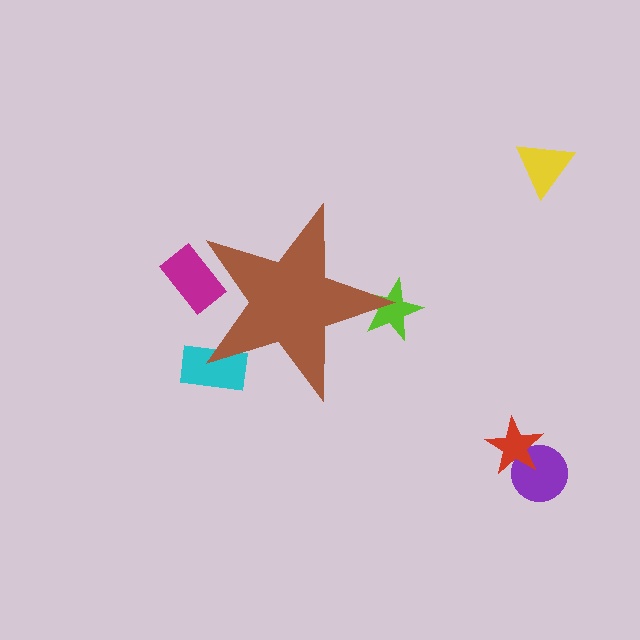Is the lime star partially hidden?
Yes, the lime star is partially hidden behind the brown star.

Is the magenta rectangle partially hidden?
Yes, the magenta rectangle is partially hidden behind the brown star.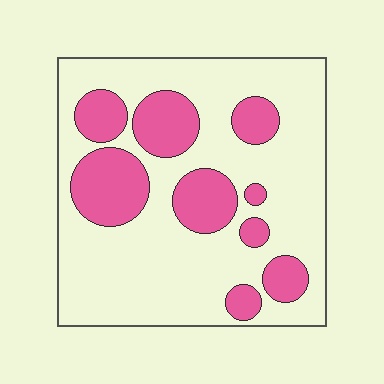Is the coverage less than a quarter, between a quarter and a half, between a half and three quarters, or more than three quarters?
Between a quarter and a half.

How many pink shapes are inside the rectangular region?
9.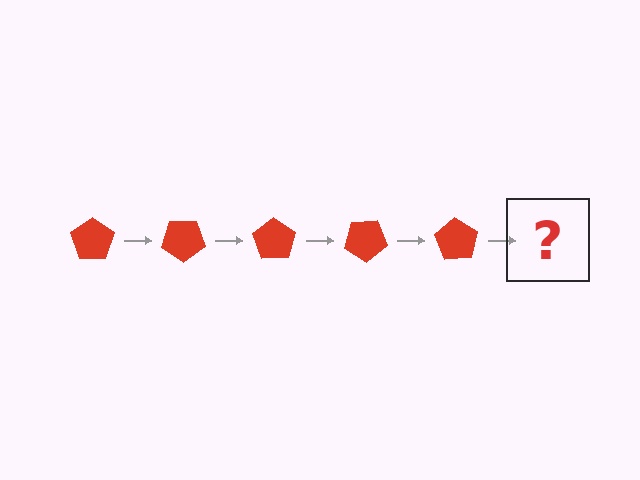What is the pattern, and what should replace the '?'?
The pattern is that the pentagon rotates 35 degrees each step. The '?' should be a red pentagon rotated 175 degrees.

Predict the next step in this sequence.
The next step is a red pentagon rotated 175 degrees.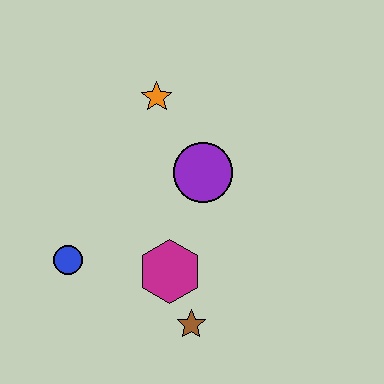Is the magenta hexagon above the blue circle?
No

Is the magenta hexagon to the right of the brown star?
No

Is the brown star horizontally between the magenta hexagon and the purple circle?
Yes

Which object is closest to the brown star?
The magenta hexagon is closest to the brown star.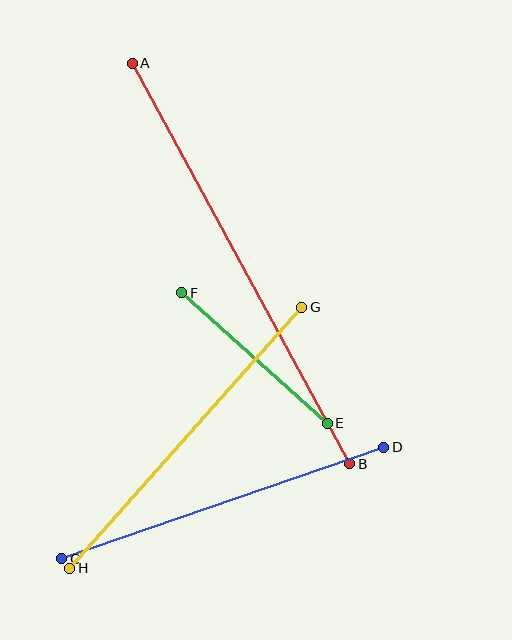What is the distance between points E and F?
The distance is approximately 195 pixels.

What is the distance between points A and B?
The distance is approximately 455 pixels.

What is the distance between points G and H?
The distance is approximately 349 pixels.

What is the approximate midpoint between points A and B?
The midpoint is at approximately (241, 264) pixels.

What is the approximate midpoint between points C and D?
The midpoint is at approximately (223, 503) pixels.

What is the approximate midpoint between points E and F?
The midpoint is at approximately (254, 358) pixels.